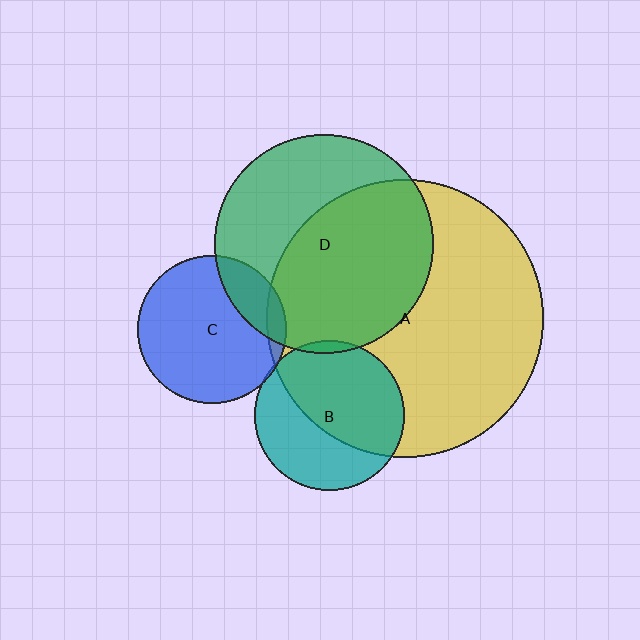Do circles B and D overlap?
Yes.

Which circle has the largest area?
Circle A (yellow).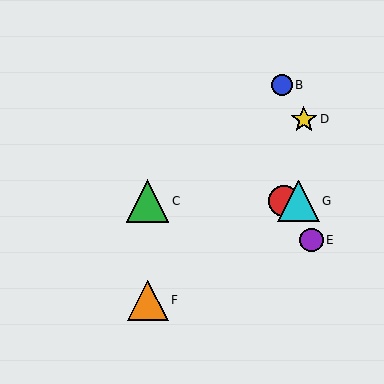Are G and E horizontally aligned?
No, G is at y≈201 and E is at y≈240.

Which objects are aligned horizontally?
Objects A, C, G are aligned horizontally.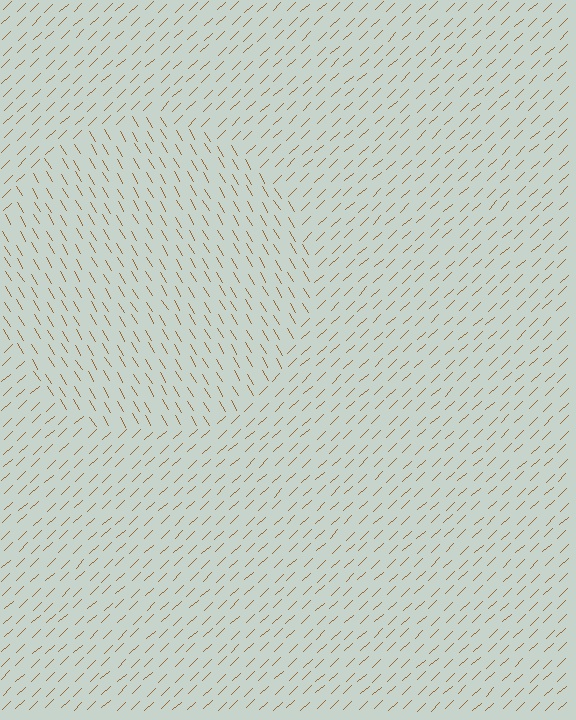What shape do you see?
I see a circle.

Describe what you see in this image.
The image is filled with small brown line segments. A circle region in the image has lines oriented differently from the surrounding lines, creating a visible texture boundary.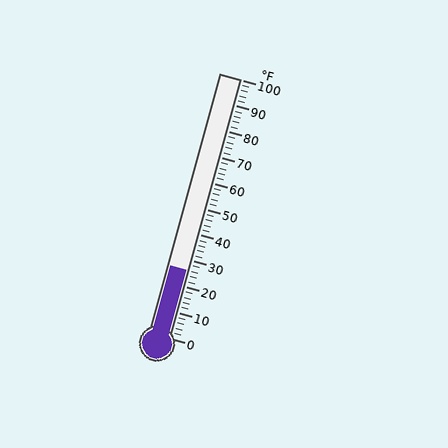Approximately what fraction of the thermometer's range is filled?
The thermometer is filled to approximately 25% of its range.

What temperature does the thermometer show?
The thermometer shows approximately 26°F.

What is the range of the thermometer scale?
The thermometer scale ranges from 0°F to 100°F.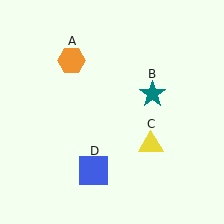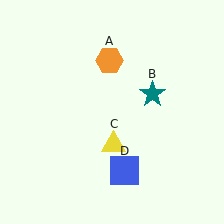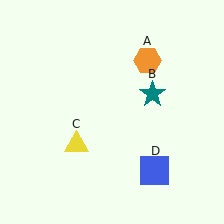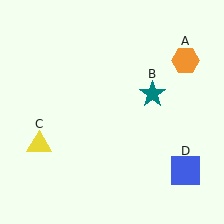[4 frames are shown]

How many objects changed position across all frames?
3 objects changed position: orange hexagon (object A), yellow triangle (object C), blue square (object D).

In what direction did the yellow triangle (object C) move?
The yellow triangle (object C) moved left.